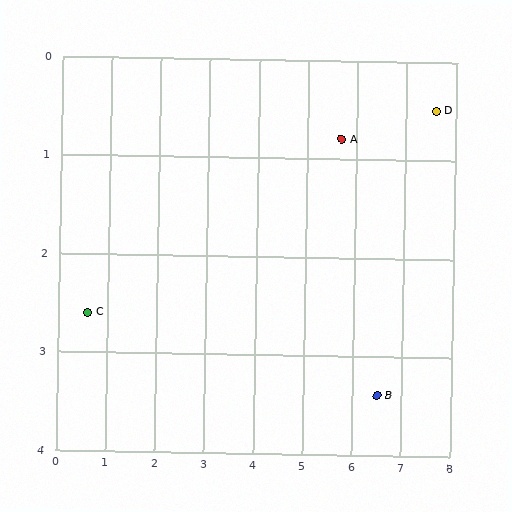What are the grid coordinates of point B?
Point B is at approximately (6.5, 3.4).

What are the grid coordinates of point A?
Point A is at approximately (5.7, 0.8).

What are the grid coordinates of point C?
Point C is at approximately (0.6, 2.6).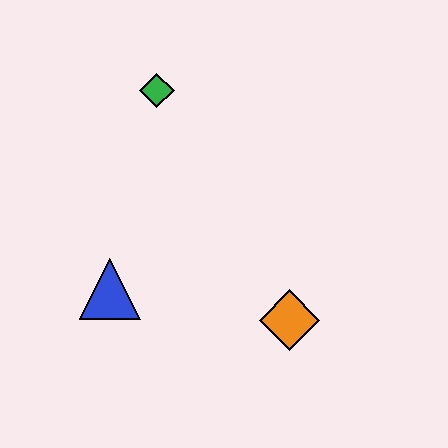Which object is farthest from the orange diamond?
The green diamond is farthest from the orange diamond.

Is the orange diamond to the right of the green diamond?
Yes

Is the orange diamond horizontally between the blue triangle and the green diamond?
No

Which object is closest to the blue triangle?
The orange diamond is closest to the blue triangle.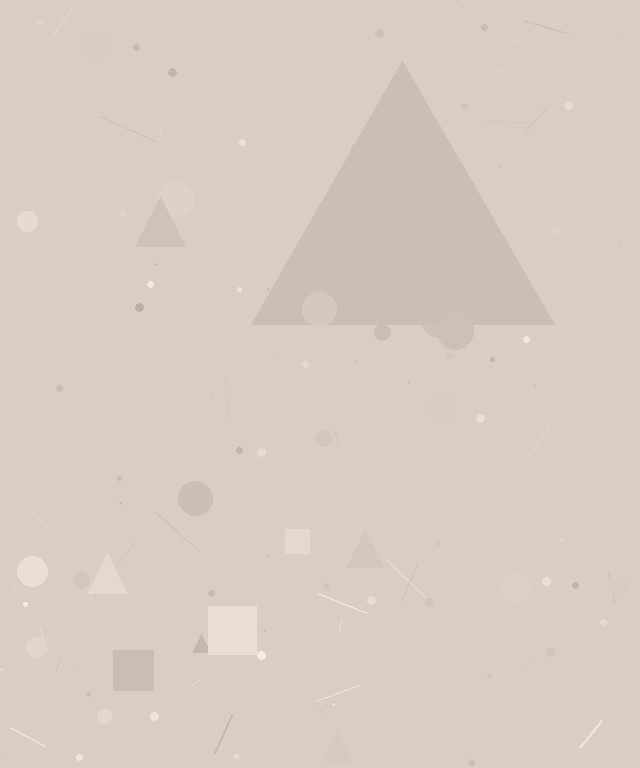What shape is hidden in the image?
A triangle is hidden in the image.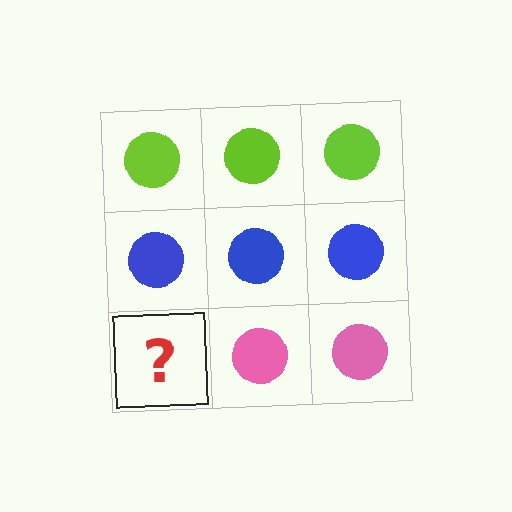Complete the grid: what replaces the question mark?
The question mark should be replaced with a pink circle.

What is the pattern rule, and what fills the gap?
The rule is that each row has a consistent color. The gap should be filled with a pink circle.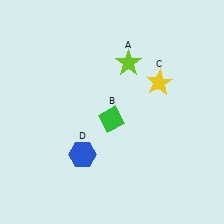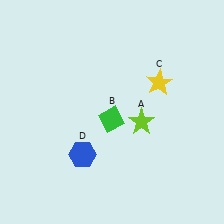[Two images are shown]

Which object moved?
The lime star (A) moved down.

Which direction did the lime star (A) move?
The lime star (A) moved down.